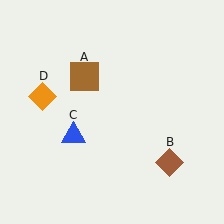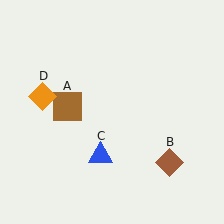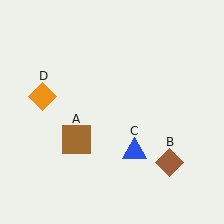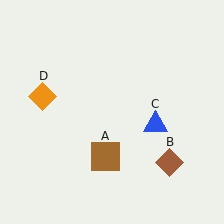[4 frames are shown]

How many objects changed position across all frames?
2 objects changed position: brown square (object A), blue triangle (object C).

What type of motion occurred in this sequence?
The brown square (object A), blue triangle (object C) rotated counterclockwise around the center of the scene.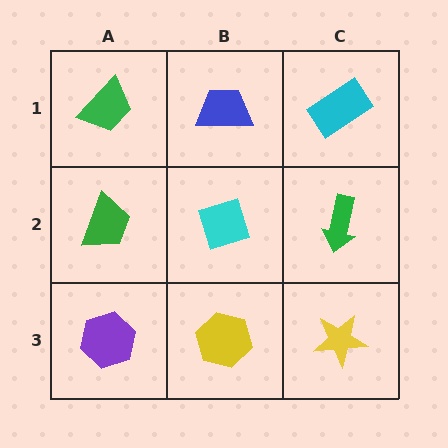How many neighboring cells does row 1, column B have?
3.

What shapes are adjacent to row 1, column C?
A green arrow (row 2, column C), a blue trapezoid (row 1, column B).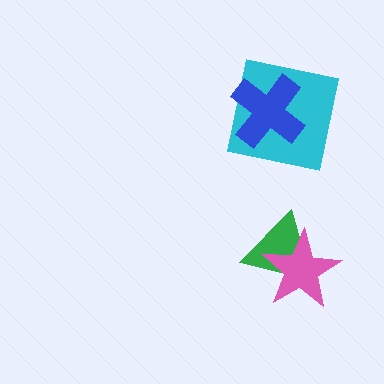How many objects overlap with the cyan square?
1 object overlaps with the cyan square.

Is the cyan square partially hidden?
Yes, it is partially covered by another shape.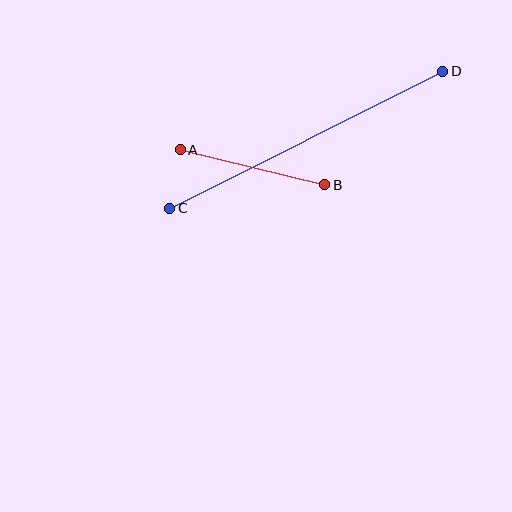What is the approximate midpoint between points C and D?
The midpoint is at approximately (306, 140) pixels.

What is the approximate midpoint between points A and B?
The midpoint is at approximately (252, 167) pixels.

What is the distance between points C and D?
The distance is approximately 306 pixels.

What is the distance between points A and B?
The distance is approximately 148 pixels.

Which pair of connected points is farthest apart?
Points C and D are farthest apart.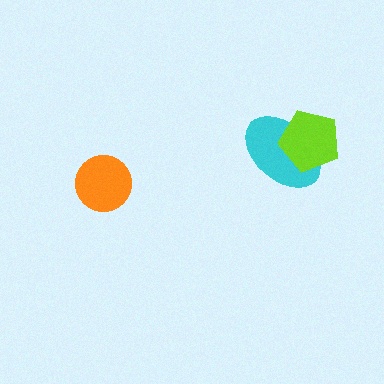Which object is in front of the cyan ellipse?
The lime pentagon is in front of the cyan ellipse.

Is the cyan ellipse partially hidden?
Yes, it is partially covered by another shape.